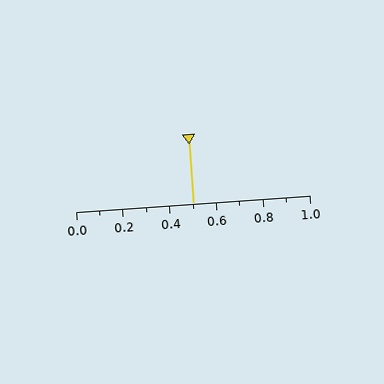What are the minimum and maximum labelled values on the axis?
The axis runs from 0.0 to 1.0.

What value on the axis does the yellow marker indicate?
The marker indicates approximately 0.5.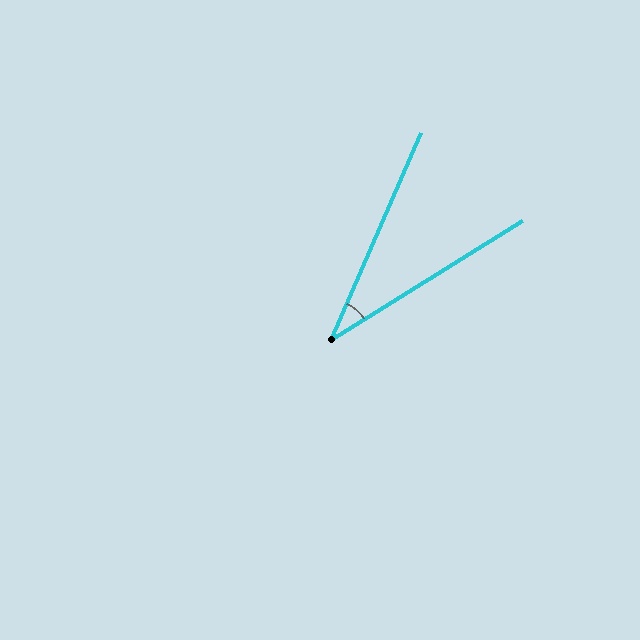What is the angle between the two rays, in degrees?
Approximately 35 degrees.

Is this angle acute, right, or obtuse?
It is acute.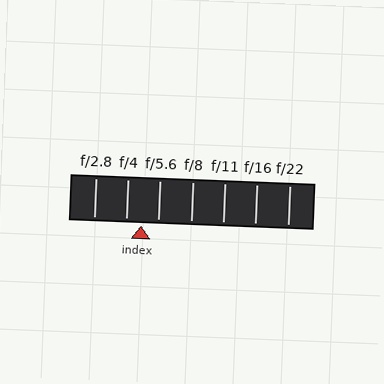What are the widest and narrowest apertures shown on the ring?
The widest aperture shown is f/2.8 and the narrowest is f/22.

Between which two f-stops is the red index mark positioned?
The index mark is between f/4 and f/5.6.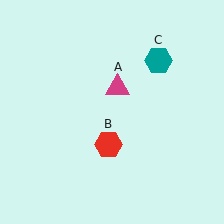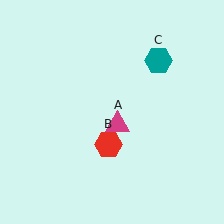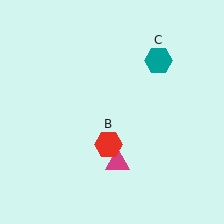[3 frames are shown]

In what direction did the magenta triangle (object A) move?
The magenta triangle (object A) moved down.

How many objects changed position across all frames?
1 object changed position: magenta triangle (object A).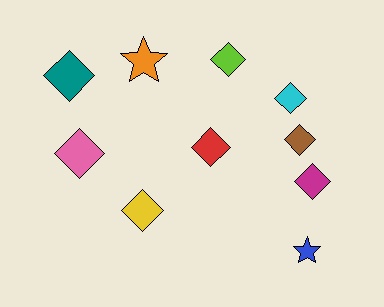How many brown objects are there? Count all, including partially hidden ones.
There is 1 brown object.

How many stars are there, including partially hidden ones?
There are 2 stars.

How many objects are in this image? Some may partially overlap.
There are 10 objects.